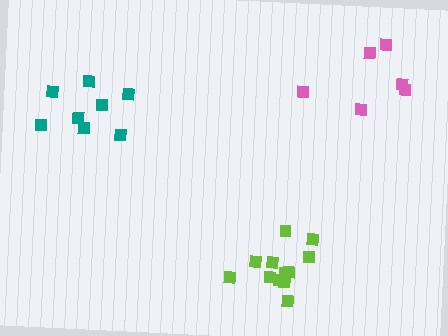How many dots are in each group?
Group 1: 8 dots, Group 2: 12 dots, Group 3: 6 dots (26 total).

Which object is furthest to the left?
The teal cluster is leftmost.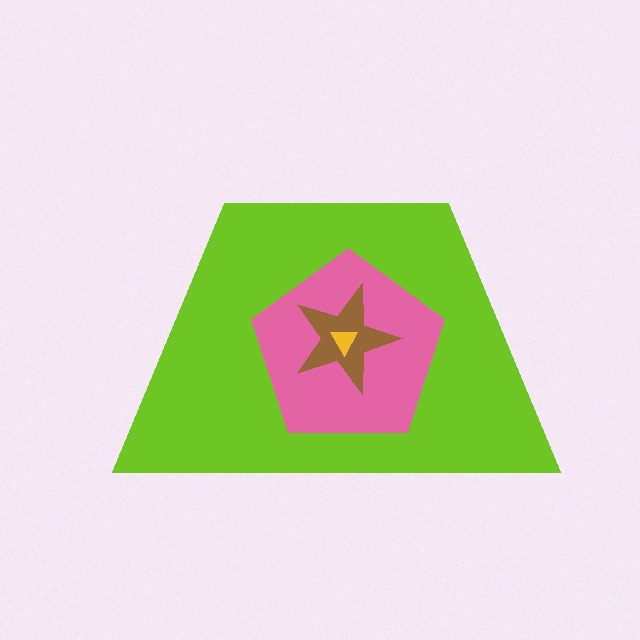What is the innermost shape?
The yellow triangle.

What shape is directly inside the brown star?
The yellow triangle.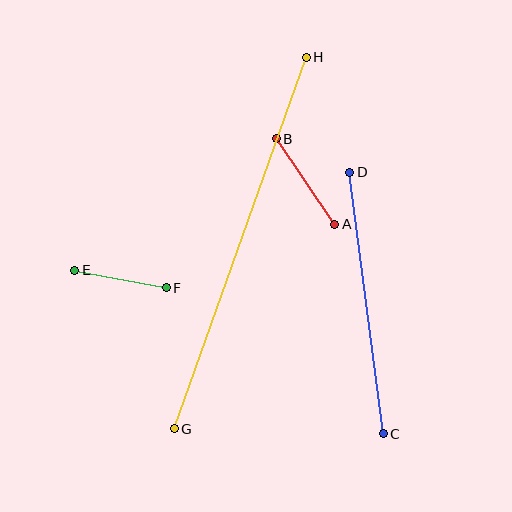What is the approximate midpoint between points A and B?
The midpoint is at approximately (306, 181) pixels.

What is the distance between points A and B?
The distance is approximately 103 pixels.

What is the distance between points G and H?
The distance is approximately 394 pixels.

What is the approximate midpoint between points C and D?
The midpoint is at approximately (367, 303) pixels.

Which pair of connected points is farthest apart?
Points G and H are farthest apart.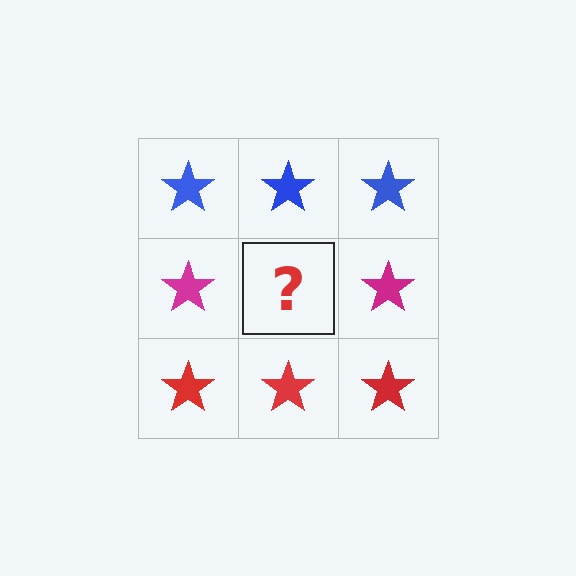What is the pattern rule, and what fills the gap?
The rule is that each row has a consistent color. The gap should be filled with a magenta star.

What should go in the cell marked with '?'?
The missing cell should contain a magenta star.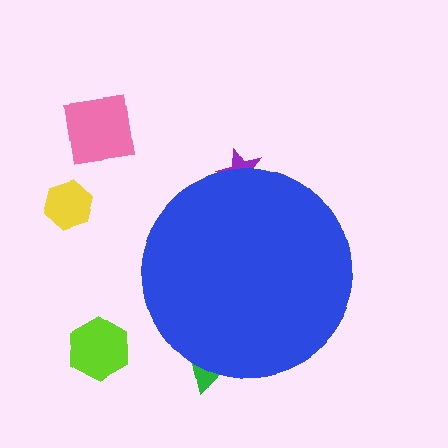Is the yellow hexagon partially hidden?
No, the yellow hexagon is fully visible.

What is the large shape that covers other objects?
A blue circle.